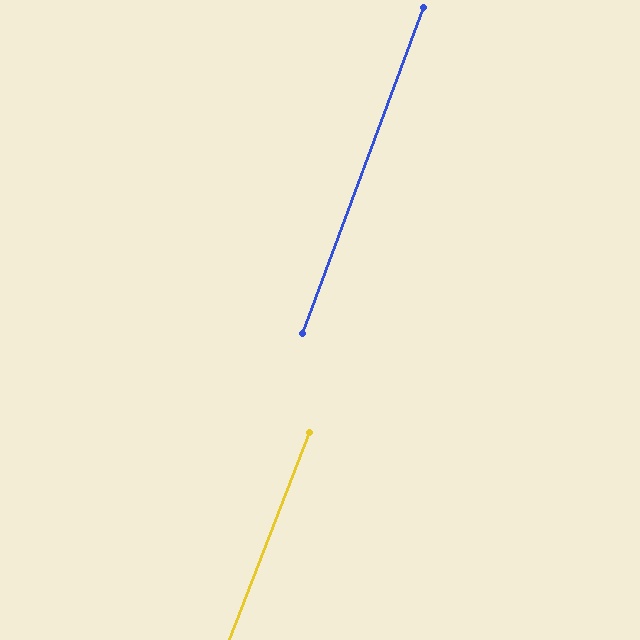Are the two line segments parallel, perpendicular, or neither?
Parallel — their directions differ by only 0.9°.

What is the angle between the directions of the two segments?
Approximately 1 degree.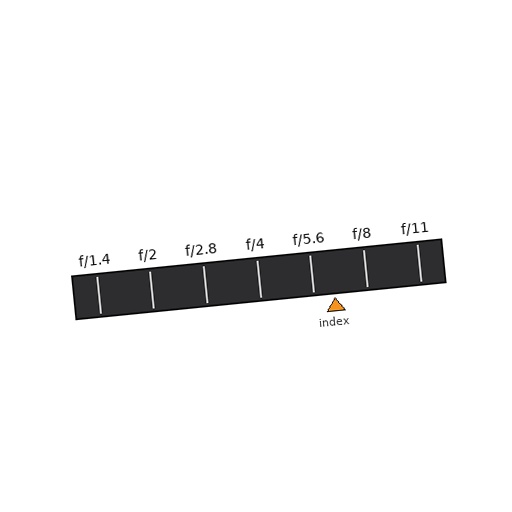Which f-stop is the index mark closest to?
The index mark is closest to f/5.6.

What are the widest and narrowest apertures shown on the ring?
The widest aperture shown is f/1.4 and the narrowest is f/11.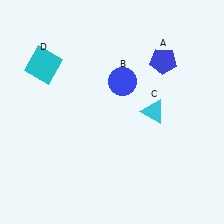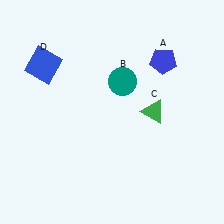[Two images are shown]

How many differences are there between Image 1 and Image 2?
There are 3 differences between the two images.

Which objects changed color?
B changed from blue to teal. C changed from cyan to green. D changed from cyan to blue.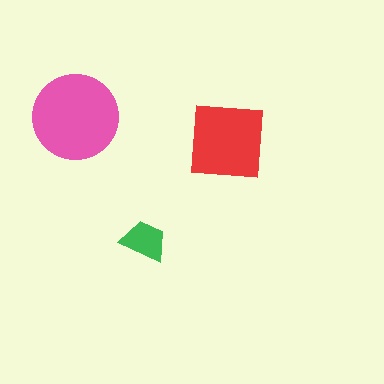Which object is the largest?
The pink circle.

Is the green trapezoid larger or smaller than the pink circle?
Smaller.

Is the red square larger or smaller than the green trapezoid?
Larger.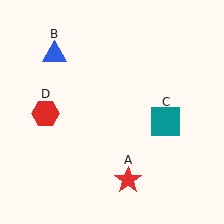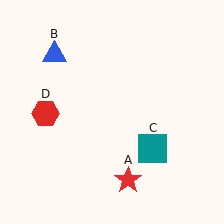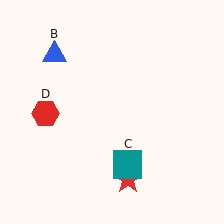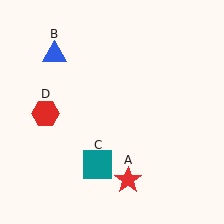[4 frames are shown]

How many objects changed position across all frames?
1 object changed position: teal square (object C).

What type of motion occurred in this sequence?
The teal square (object C) rotated clockwise around the center of the scene.